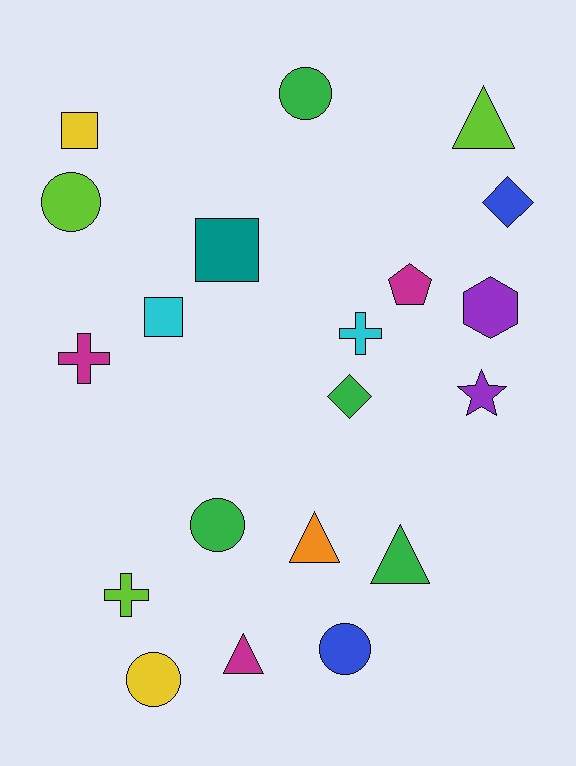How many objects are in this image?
There are 20 objects.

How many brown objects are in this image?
There are no brown objects.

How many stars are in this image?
There is 1 star.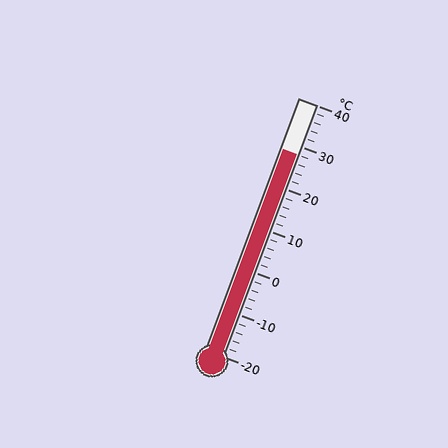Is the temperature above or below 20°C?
The temperature is above 20°C.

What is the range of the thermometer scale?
The thermometer scale ranges from -20°C to 40°C.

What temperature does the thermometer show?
The thermometer shows approximately 28°C.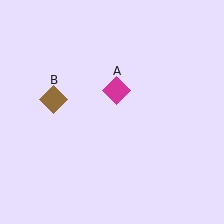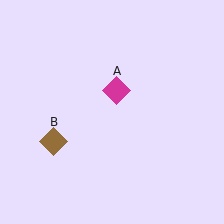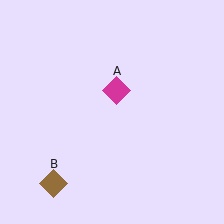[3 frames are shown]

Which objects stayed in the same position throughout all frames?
Magenta diamond (object A) remained stationary.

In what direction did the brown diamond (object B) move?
The brown diamond (object B) moved down.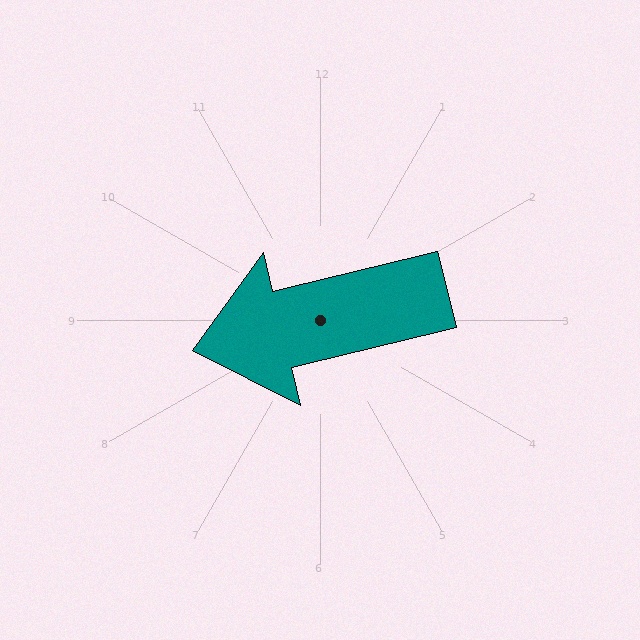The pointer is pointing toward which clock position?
Roughly 9 o'clock.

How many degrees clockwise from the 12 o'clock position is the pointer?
Approximately 256 degrees.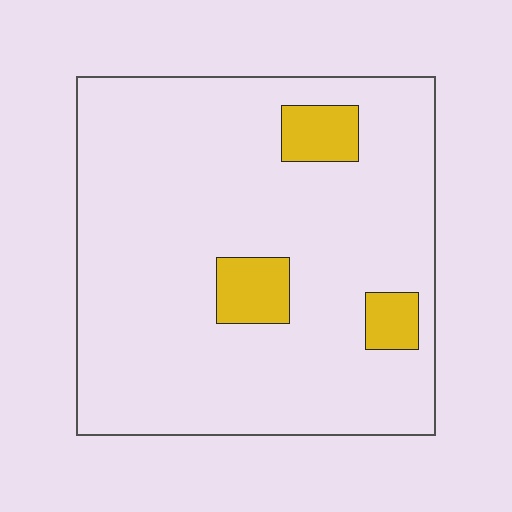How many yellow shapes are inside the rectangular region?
3.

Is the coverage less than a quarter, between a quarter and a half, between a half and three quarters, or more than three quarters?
Less than a quarter.